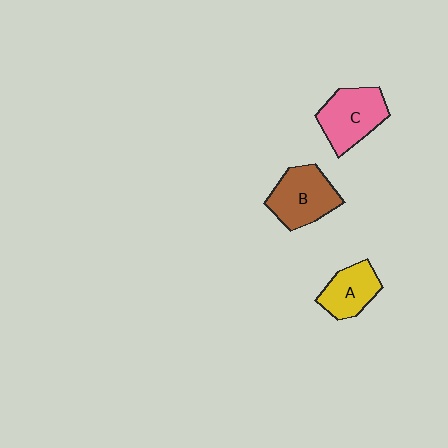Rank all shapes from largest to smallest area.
From largest to smallest: B (brown), C (pink), A (yellow).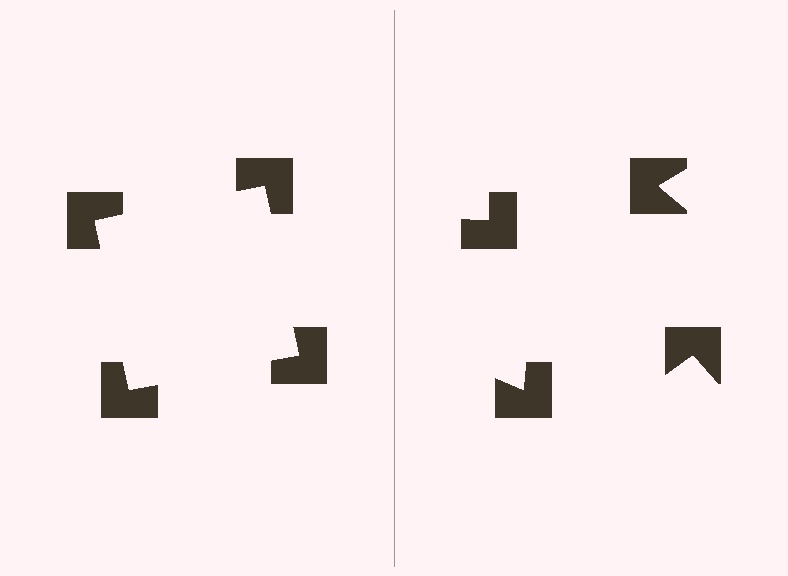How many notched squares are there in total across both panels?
8 — 4 on each side.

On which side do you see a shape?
An illusory square appears on the left side. On the right side the wedge cuts are rotated, so no coherent shape forms.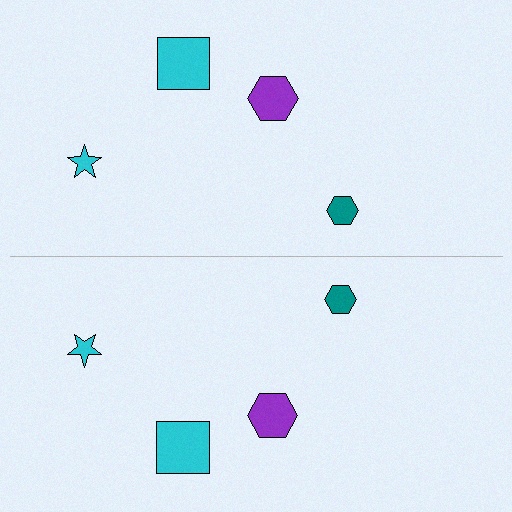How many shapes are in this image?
There are 8 shapes in this image.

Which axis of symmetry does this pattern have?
The pattern has a horizontal axis of symmetry running through the center of the image.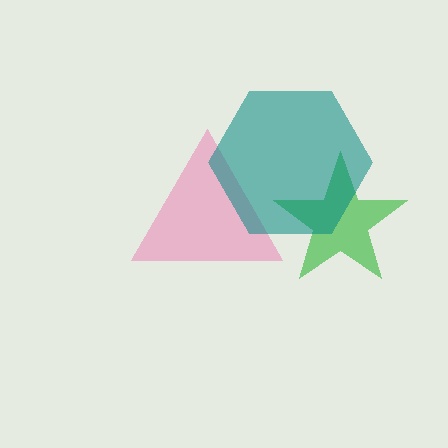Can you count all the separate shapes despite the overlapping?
Yes, there are 3 separate shapes.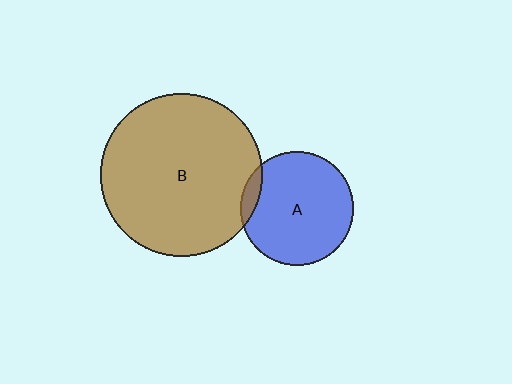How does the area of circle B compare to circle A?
Approximately 2.0 times.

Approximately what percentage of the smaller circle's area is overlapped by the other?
Approximately 10%.